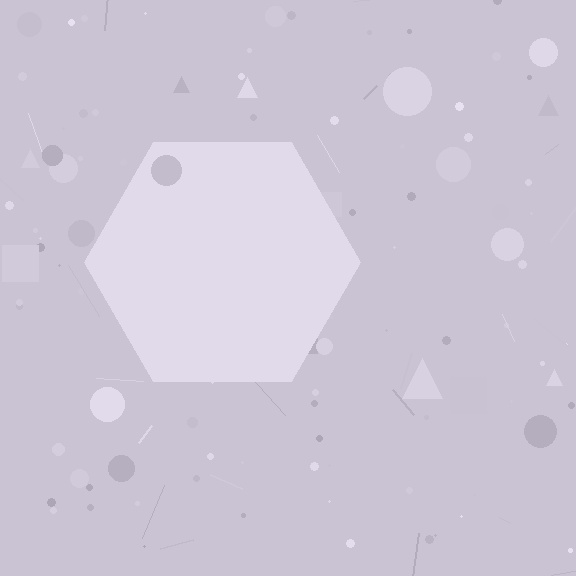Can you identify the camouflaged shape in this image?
The camouflaged shape is a hexagon.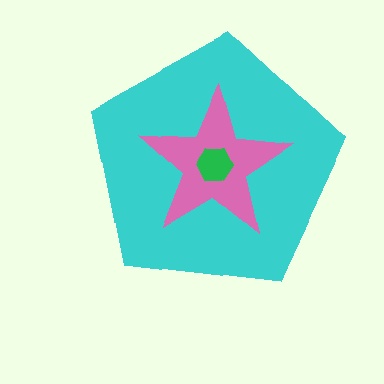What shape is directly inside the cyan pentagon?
The pink star.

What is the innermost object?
The green hexagon.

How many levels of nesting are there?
3.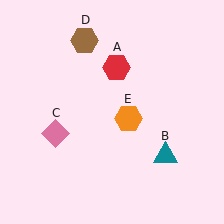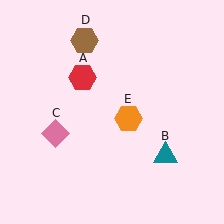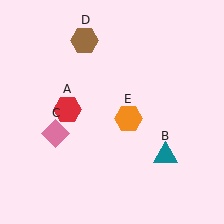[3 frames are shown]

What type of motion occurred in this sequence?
The red hexagon (object A) rotated counterclockwise around the center of the scene.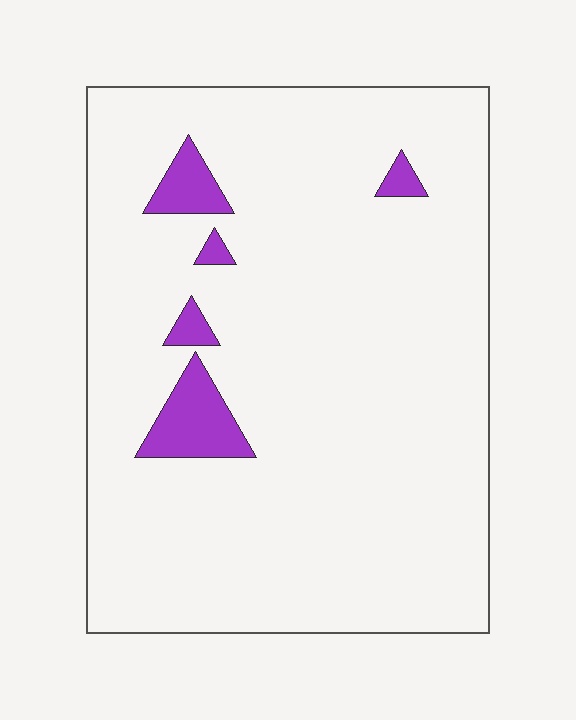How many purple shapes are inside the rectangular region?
5.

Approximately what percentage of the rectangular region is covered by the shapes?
Approximately 5%.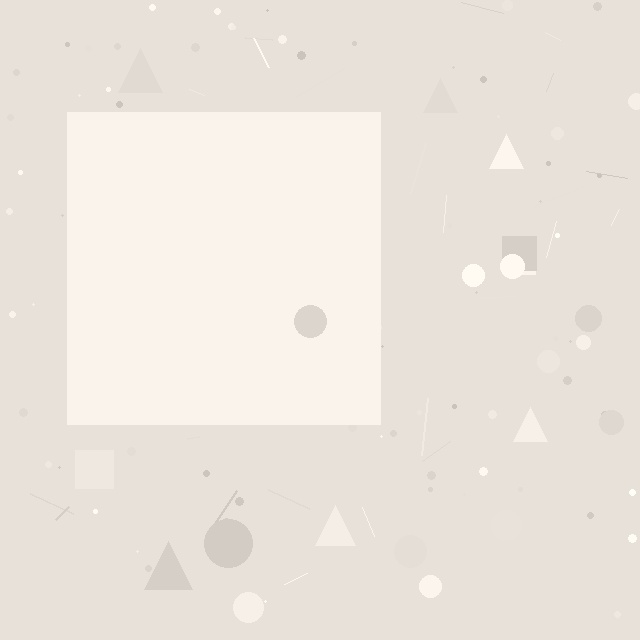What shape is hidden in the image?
A square is hidden in the image.